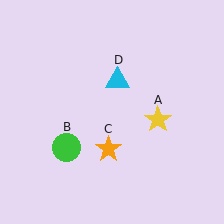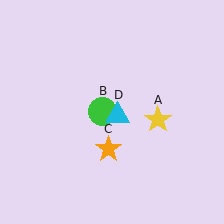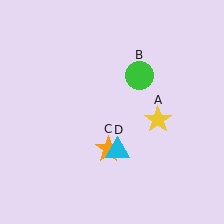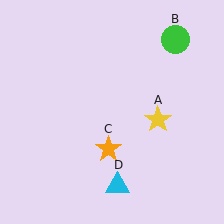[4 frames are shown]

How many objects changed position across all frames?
2 objects changed position: green circle (object B), cyan triangle (object D).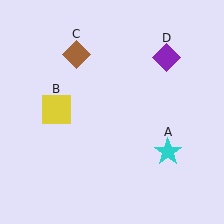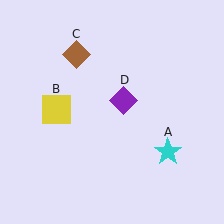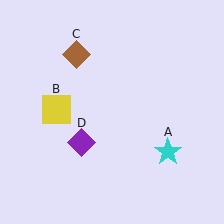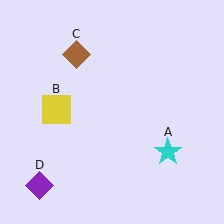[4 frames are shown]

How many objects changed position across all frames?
1 object changed position: purple diamond (object D).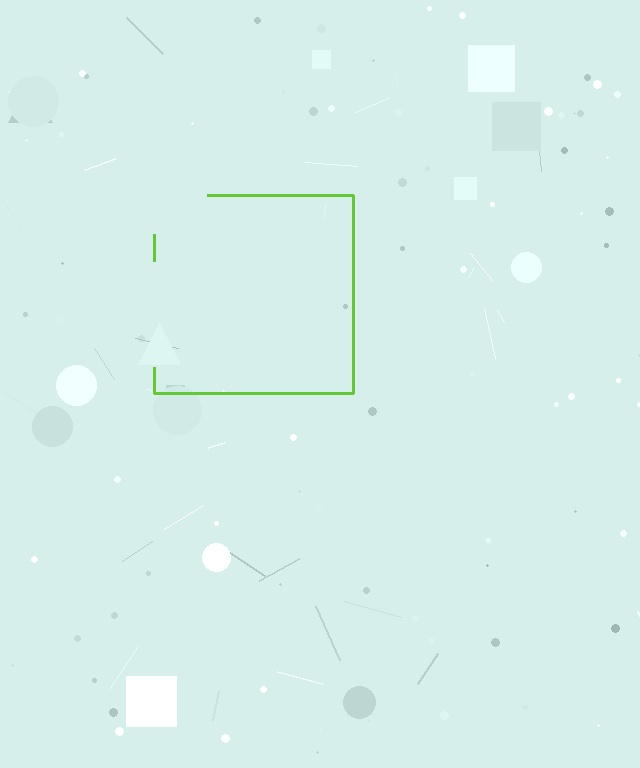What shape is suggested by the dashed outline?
The dashed outline suggests a square.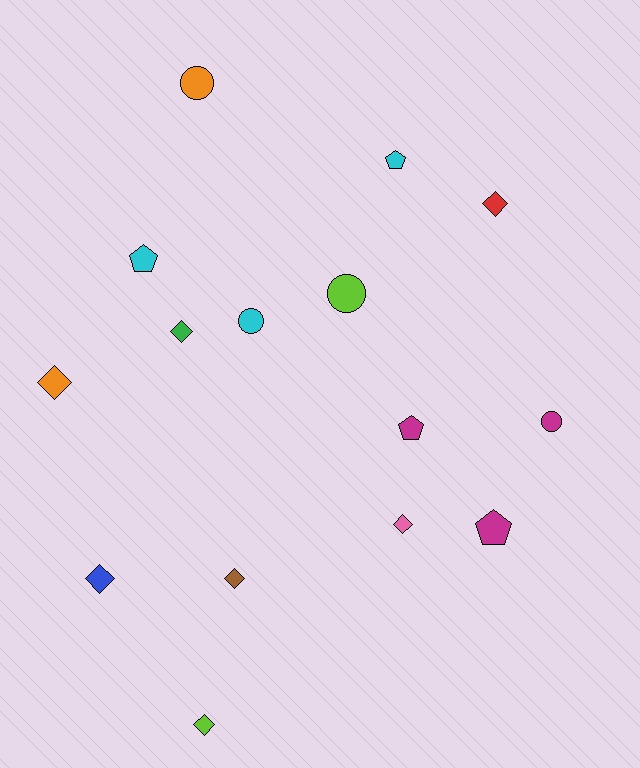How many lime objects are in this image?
There are 2 lime objects.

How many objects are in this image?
There are 15 objects.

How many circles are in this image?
There are 4 circles.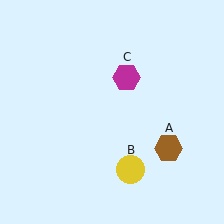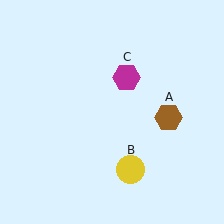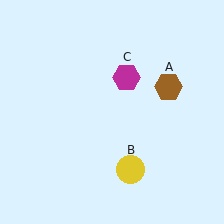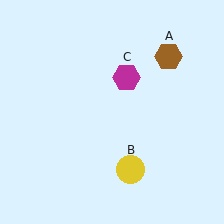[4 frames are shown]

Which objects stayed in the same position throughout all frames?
Yellow circle (object B) and magenta hexagon (object C) remained stationary.